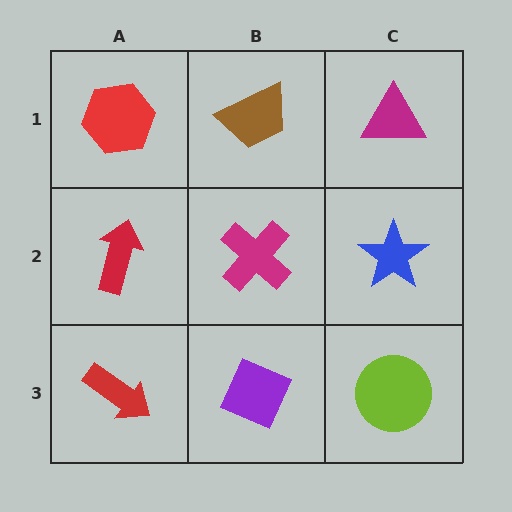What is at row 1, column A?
A red hexagon.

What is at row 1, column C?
A magenta triangle.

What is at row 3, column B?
A purple diamond.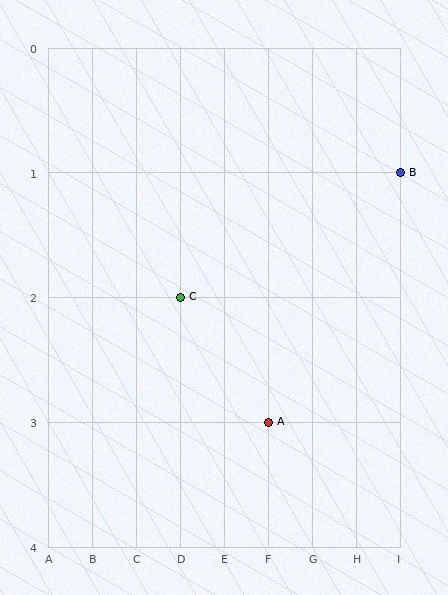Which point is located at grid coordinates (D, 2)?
Point C is at (D, 2).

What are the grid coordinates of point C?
Point C is at grid coordinates (D, 2).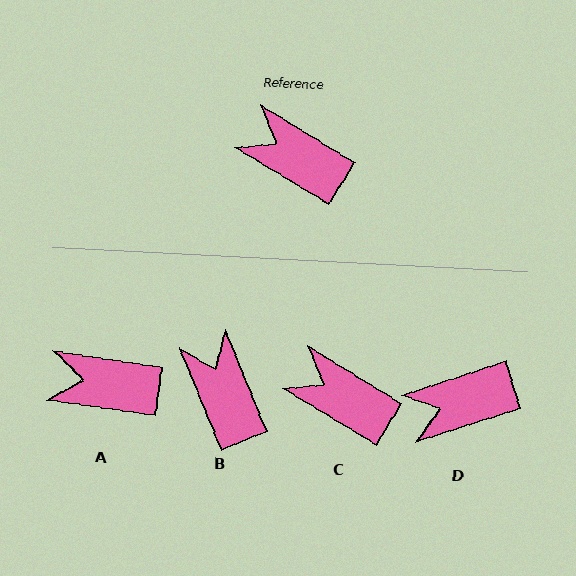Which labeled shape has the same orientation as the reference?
C.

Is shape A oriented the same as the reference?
No, it is off by about 23 degrees.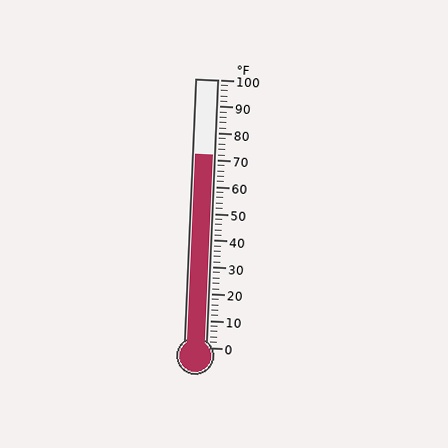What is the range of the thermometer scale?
The thermometer scale ranges from 0°F to 100°F.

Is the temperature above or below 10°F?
The temperature is above 10°F.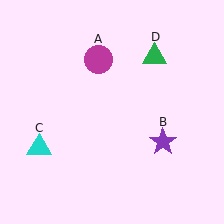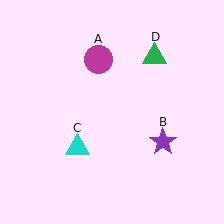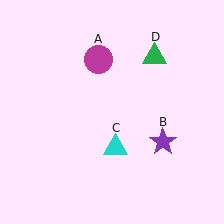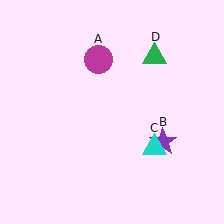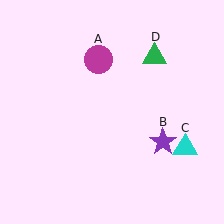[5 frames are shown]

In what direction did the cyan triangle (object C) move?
The cyan triangle (object C) moved right.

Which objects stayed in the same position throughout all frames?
Magenta circle (object A) and purple star (object B) and green triangle (object D) remained stationary.